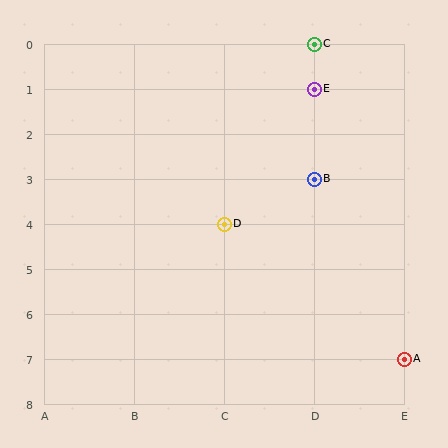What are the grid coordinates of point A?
Point A is at grid coordinates (E, 7).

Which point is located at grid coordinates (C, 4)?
Point D is at (C, 4).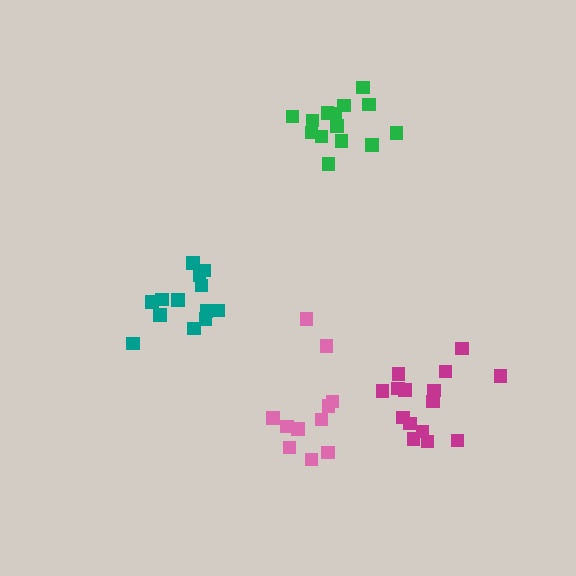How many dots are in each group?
Group 1: 15 dots, Group 2: 11 dots, Group 3: 14 dots, Group 4: 13 dots (53 total).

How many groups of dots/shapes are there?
There are 4 groups.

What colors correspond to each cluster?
The clusters are colored: magenta, pink, green, teal.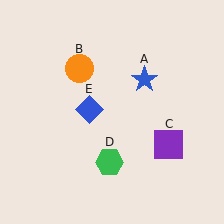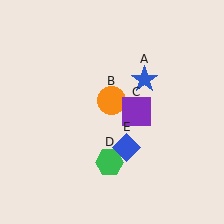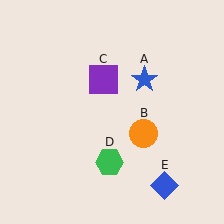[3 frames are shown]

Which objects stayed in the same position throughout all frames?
Blue star (object A) and green hexagon (object D) remained stationary.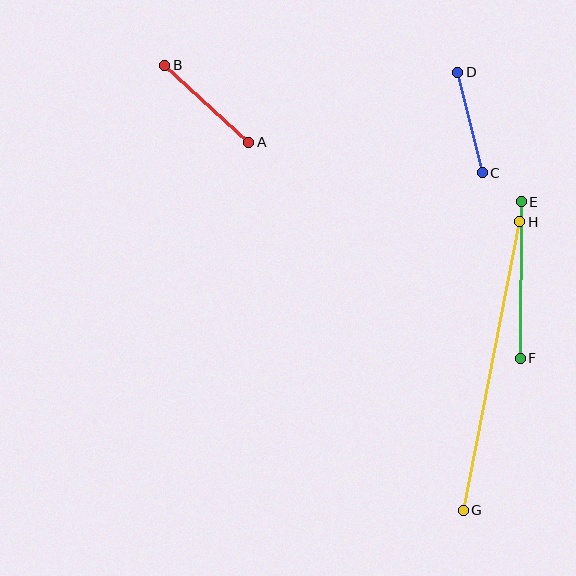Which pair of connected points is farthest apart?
Points G and H are farthest apart.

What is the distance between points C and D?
The distance is approximately 103 pixels.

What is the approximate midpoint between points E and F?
The midpoint is at approximately (521, 280) pixels.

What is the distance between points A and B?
The distance is approximately 114 pixels.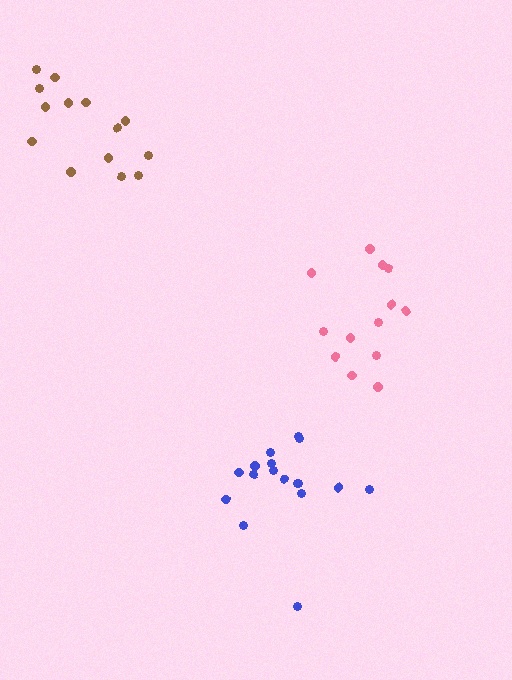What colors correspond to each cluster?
The clusters are colored: brown, blue, pink.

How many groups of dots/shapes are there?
There are 3 groups.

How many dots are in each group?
Group 1: 14 dots, Group 2: 17 dots, Group 3: 13 dots (44 total).